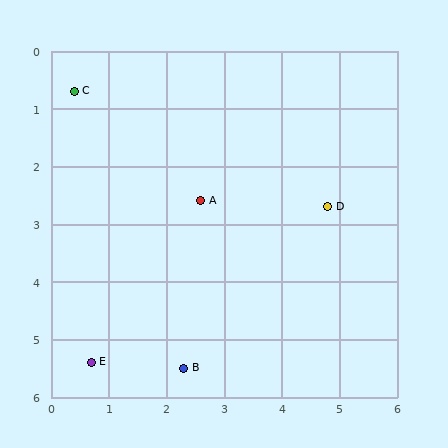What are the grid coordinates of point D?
Point D is at approximately (4.8, 2.7).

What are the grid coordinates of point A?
Point A is at approximately (2.6, 2.6).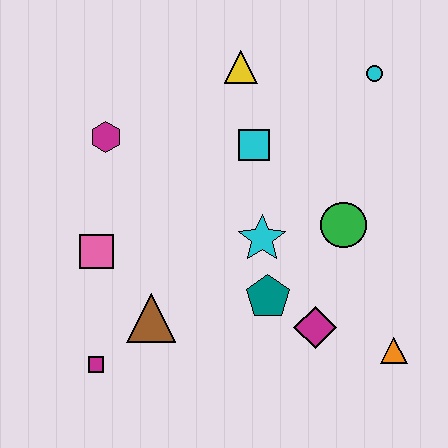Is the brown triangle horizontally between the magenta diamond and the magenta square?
Yes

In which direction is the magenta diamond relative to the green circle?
The magenta diamond is below the green circle.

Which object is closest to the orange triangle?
The magenta diamond is closest to the orange triangle.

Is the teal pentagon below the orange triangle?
No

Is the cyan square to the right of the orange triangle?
No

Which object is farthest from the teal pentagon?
The cyan circle is farthest from the teal pentagon.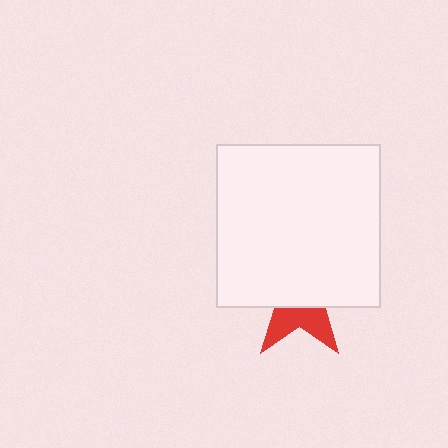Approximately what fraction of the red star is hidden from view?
Roughly 63% of the red star is hidden behind the white square.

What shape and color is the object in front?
The object in front is a white square.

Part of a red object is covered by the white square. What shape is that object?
It is a star.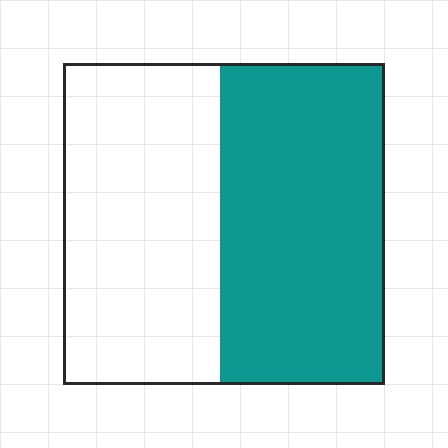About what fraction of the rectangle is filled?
About one half (1/2).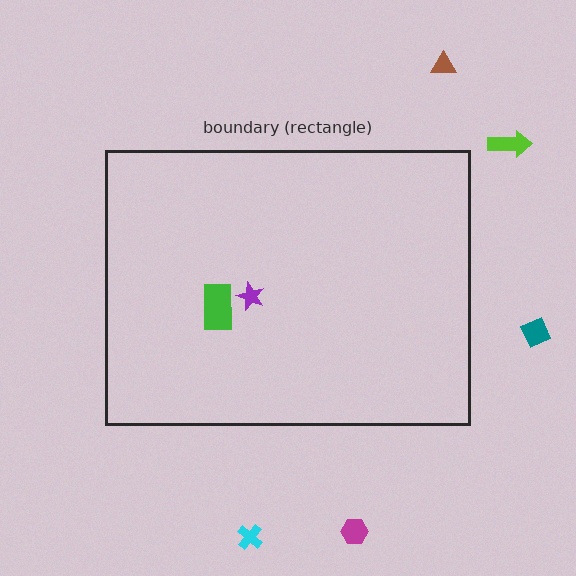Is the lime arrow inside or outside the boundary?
Outside.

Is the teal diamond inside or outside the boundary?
Outside.